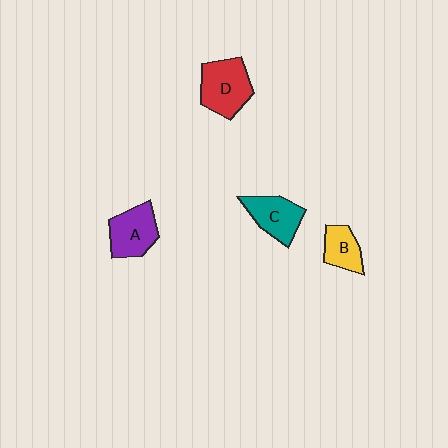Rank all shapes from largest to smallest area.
From largest to smallest: D (red), A (purple), C (teal), B (yellow).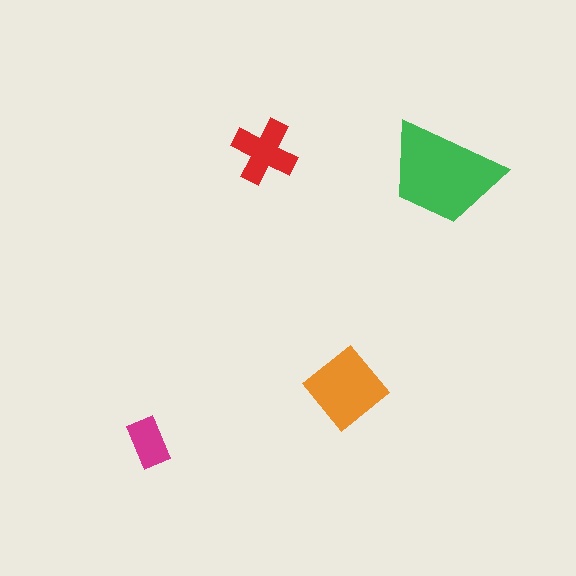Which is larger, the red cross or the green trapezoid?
The green trapezoid.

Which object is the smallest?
The magenta rectangle.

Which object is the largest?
The green trapezoid.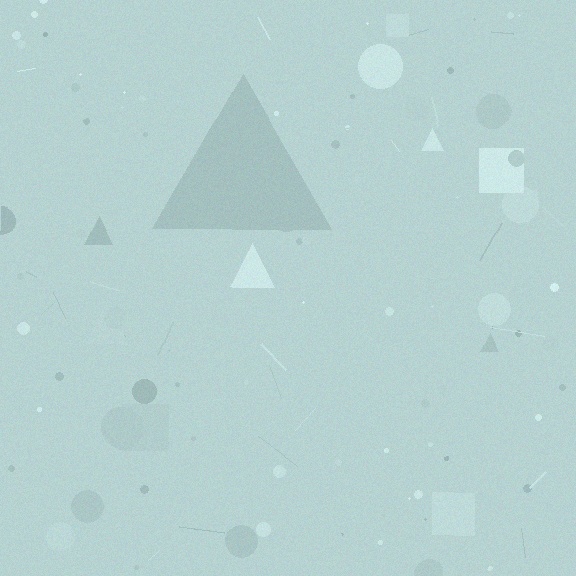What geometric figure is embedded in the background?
A triangle is embedded in the background.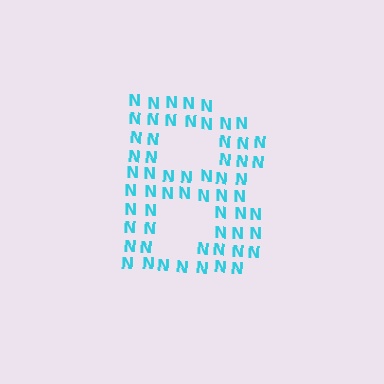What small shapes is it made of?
It is made of small letter N's.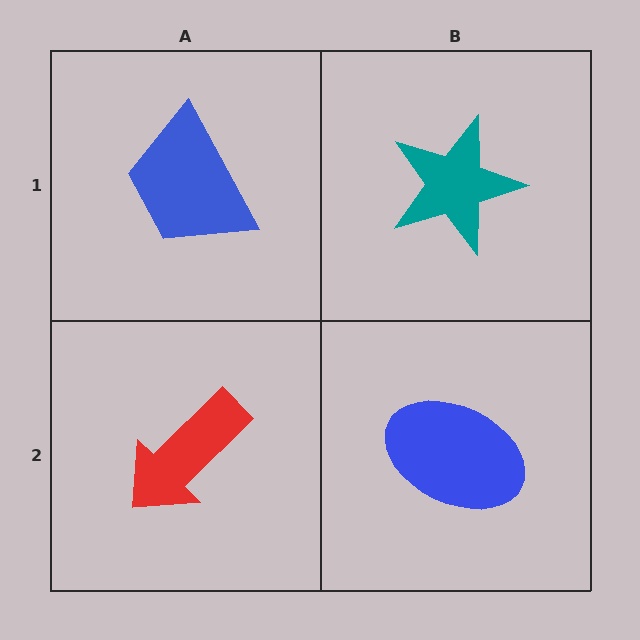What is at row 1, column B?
A teal star.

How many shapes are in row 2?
2 shapes.